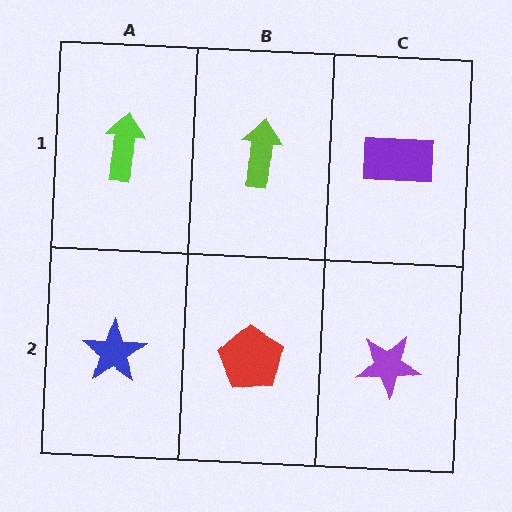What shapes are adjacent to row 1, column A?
A blue star (row 2, column A), a lime arrow (row 1, column B).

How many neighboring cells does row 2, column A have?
2.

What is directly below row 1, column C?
A purple star.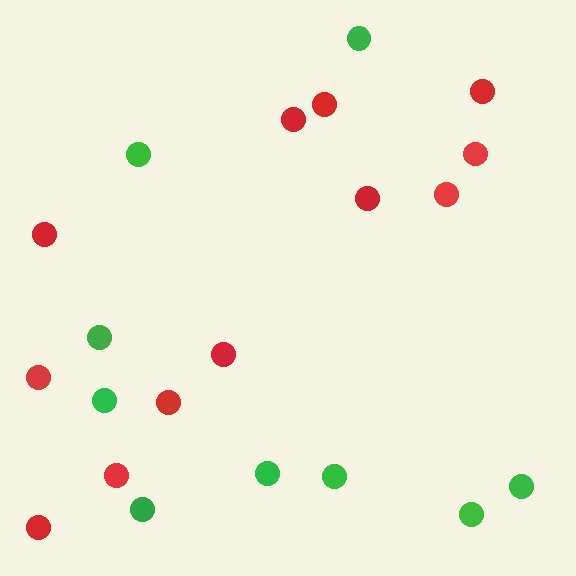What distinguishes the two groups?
There are 2 groups: one group of red circles (12) and one group of green circles (9).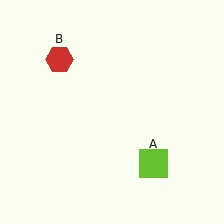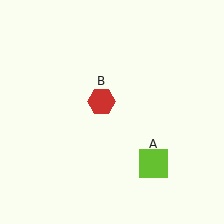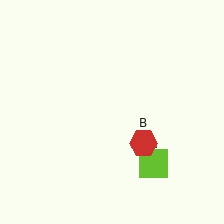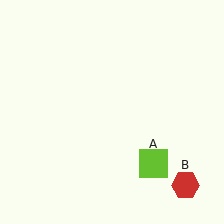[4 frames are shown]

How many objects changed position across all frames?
1 object changed position: red hexagon (object B).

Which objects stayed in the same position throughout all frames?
Lime square (object A) remained stationary.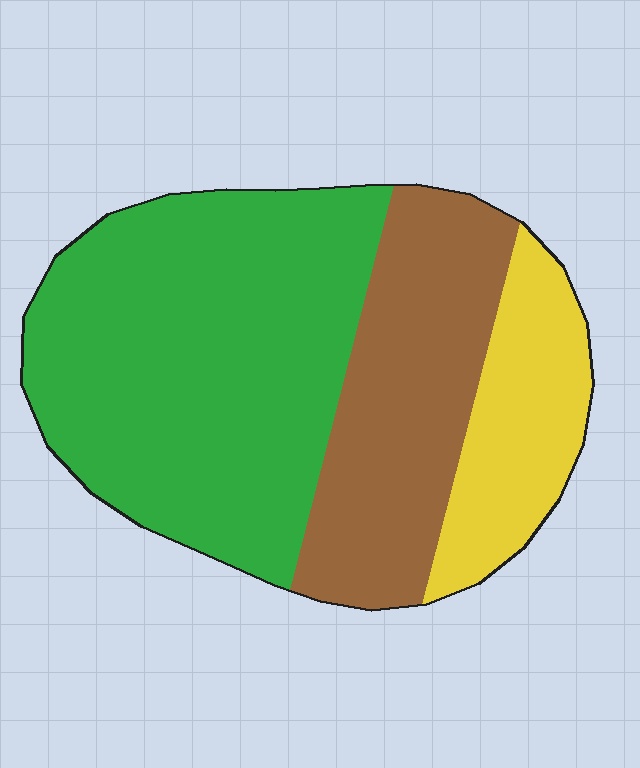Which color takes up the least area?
Yellow, at roughly 15%.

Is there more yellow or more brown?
Brown.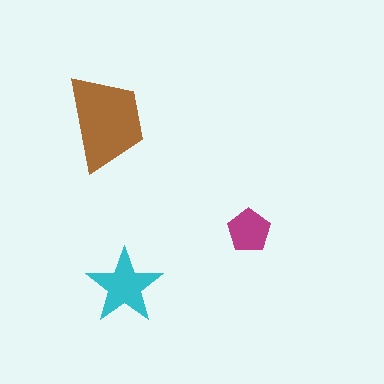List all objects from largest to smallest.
The brown trapezoid, the cyan star, the magenta pentagon.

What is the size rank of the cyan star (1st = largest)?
2nd.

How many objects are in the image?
There are 3 objects in the image.